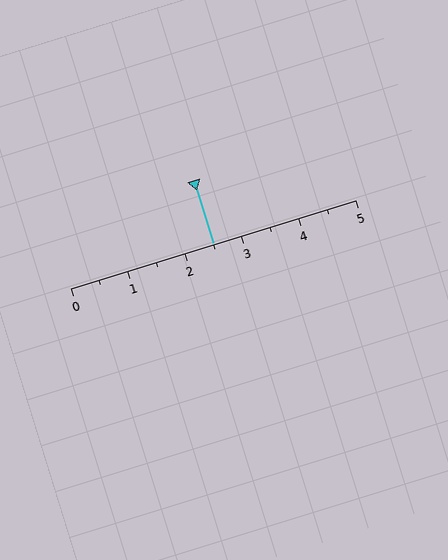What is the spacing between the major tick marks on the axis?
The major ticks are spaced 1 apart.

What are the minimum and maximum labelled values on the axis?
The axis runs from 0 to 5.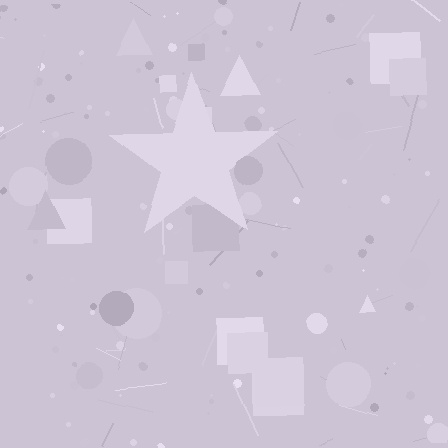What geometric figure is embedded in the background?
A star is embedded in the background.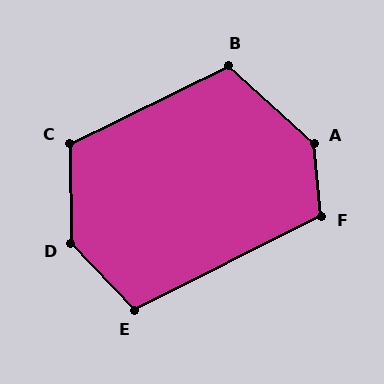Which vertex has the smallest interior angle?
E, at approximately 107 degrees.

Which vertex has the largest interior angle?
A, at approximately 138 degrees.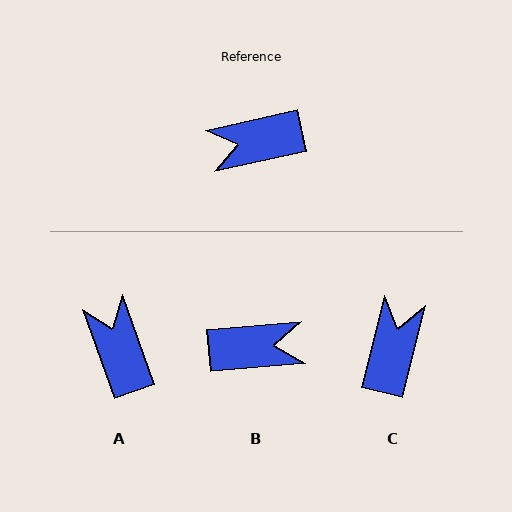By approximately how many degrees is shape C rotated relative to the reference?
Approximately 117 degrees clockwise.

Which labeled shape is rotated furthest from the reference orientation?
B, about 172 degrees away.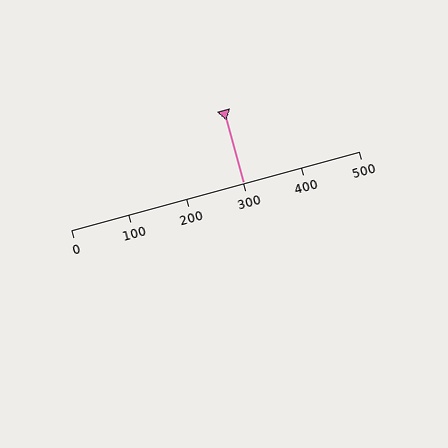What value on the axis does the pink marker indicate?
The marker indicates approximately 300.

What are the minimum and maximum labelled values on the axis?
The axis runs from 0 to 500.